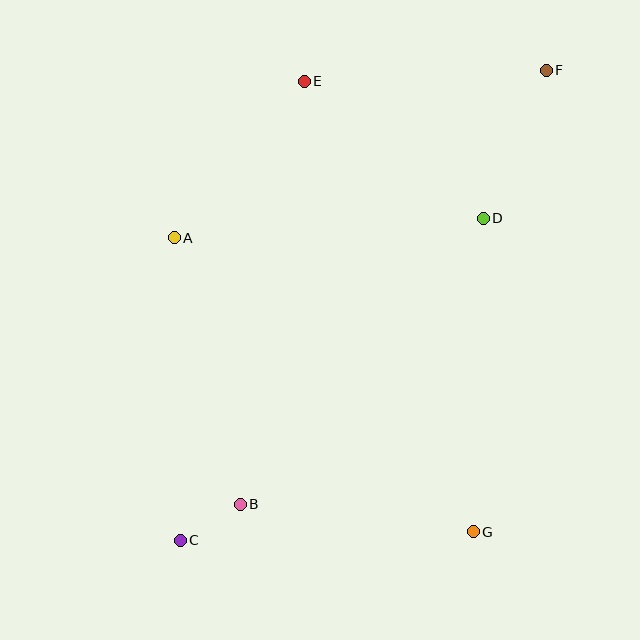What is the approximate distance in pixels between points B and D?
The distance between B and D is approximately 375 pixels.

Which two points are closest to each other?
Points B and C are closest to each other.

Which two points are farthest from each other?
Points C and F are farthest from each other.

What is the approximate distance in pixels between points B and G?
The distance between B and G is approximately 234 pixels.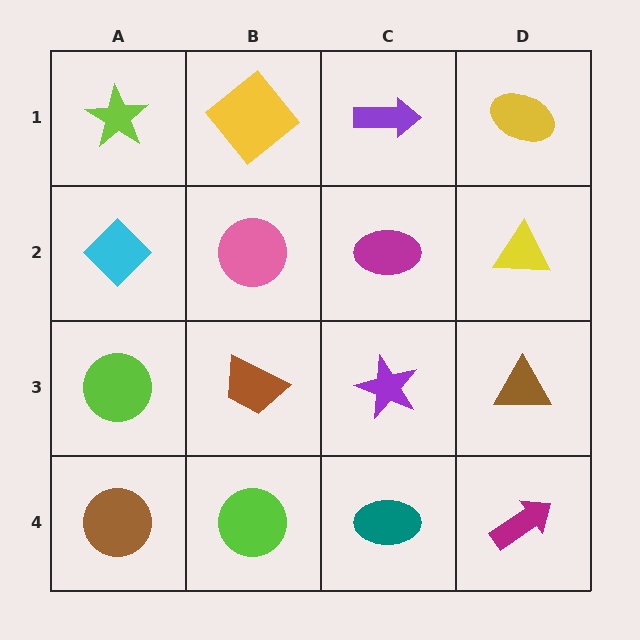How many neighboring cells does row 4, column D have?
2.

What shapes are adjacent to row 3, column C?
A magenta ellipse (row 2, column C), a teal ellipse (row 4, column C), a brown trapezoid (row 3, column B), a brown triangle (row 3, column D).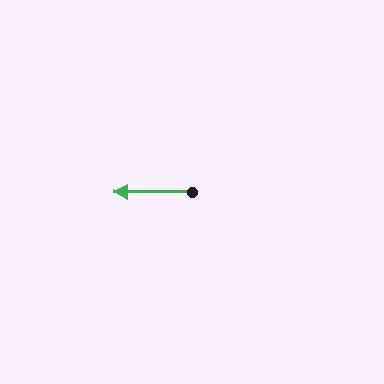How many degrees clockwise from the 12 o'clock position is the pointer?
Approximately 270 degrees.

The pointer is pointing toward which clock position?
Roughly 9 o'clock.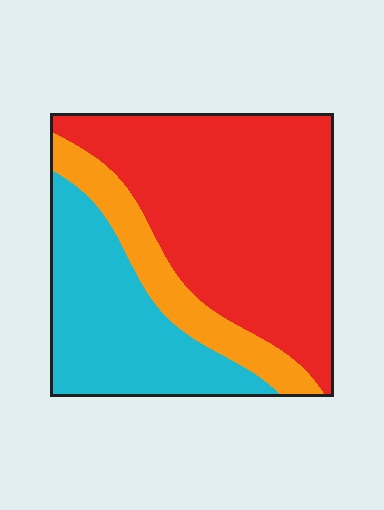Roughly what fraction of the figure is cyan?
Cyan takes up about one third (1/3) of the figure.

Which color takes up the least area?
Orange, at roughly 15%.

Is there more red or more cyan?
Red.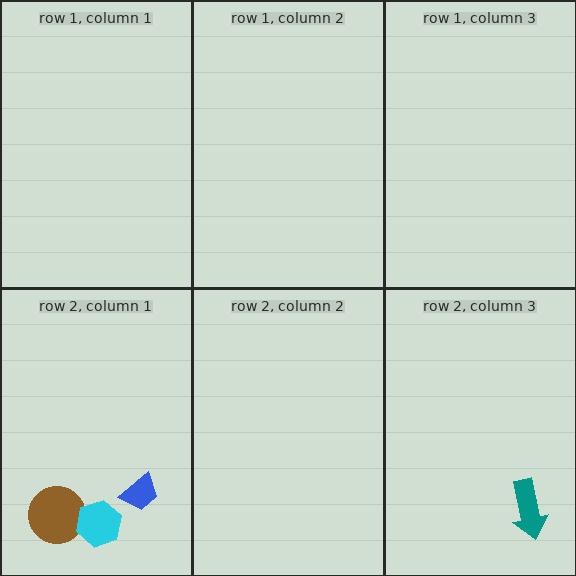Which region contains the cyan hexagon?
The row 2, column 1 region.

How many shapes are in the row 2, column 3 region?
1.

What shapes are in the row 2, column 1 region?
The brown circle, the blue trapezoid, the cyan hexagon.